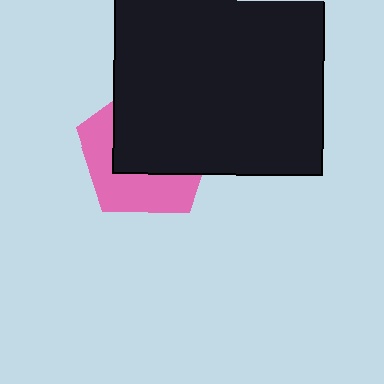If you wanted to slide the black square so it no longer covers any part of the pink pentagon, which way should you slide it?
Slide it toward the upper-right — that is the most direct way to separate the two shapes.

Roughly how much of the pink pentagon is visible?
A small part of it is visible (roughly 42%).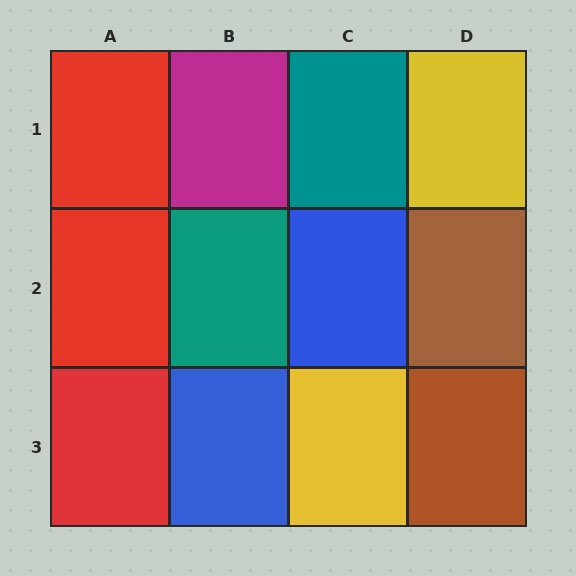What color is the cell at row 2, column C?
Blue.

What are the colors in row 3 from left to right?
Red, blue, yellow, brown.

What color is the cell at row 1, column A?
Red.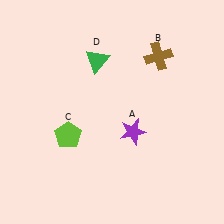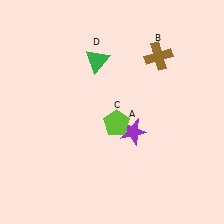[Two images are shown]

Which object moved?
The lime pentagon (C) moved right.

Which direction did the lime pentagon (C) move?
The lime pentagon (C) moved right.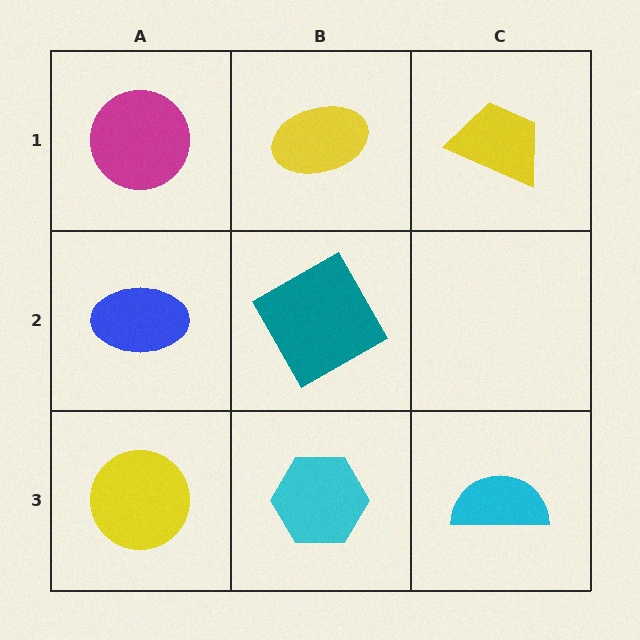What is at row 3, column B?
A cyan hexagon.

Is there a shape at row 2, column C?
No, that cell is empty.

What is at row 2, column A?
A blue ellipse.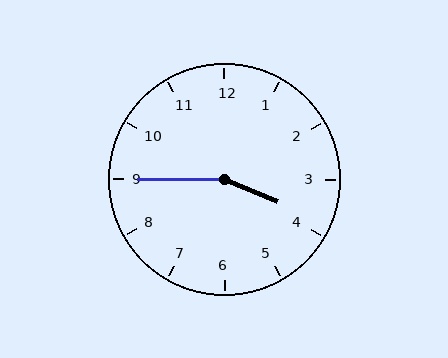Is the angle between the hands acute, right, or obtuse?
It is obtuse.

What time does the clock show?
3:45.